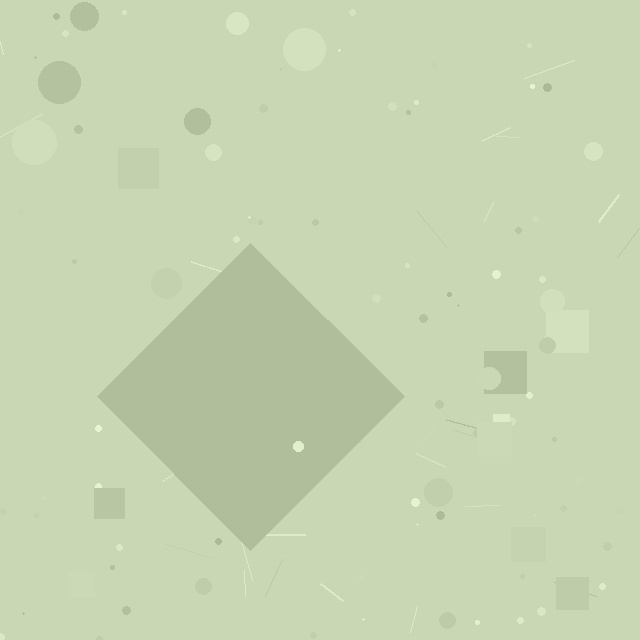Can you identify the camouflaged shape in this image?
The camouflaged shape is a diamond.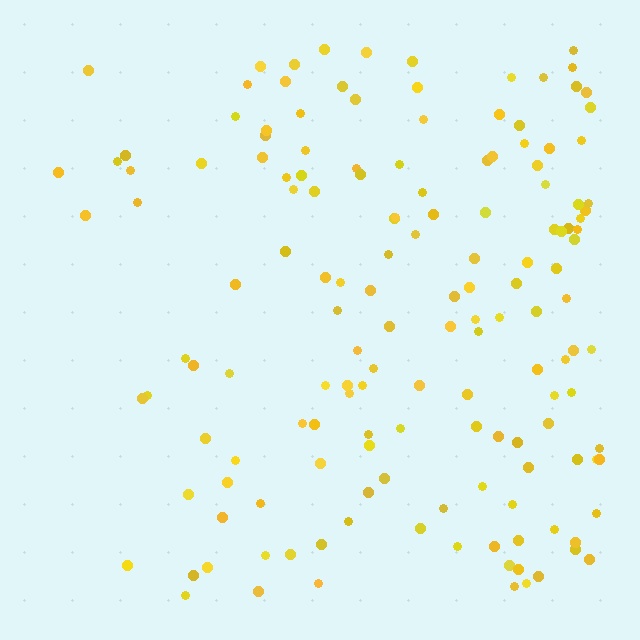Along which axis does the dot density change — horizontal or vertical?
Horizontal.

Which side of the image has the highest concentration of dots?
The right.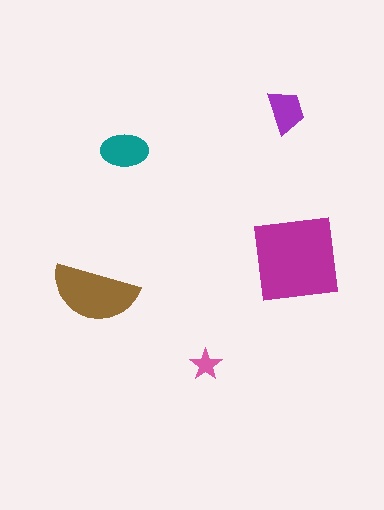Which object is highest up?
The purple trapezoid is topmost.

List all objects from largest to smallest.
The magenta square, the brown semicircle, the teal ellipse, the purple trapezoid, the pink star.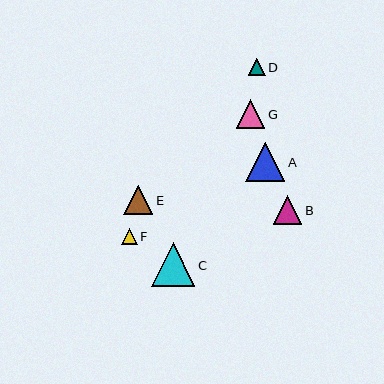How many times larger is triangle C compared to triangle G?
Triangle C is approximately 1.5 times the size of triangle G.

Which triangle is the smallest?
Triangle F is the smallest with a size of approximately 16 pixels.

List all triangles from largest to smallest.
From largest to smallest: C, A, E, G, B, D, F.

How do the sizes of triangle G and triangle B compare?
Triangle G and triangle B are approximately the same size.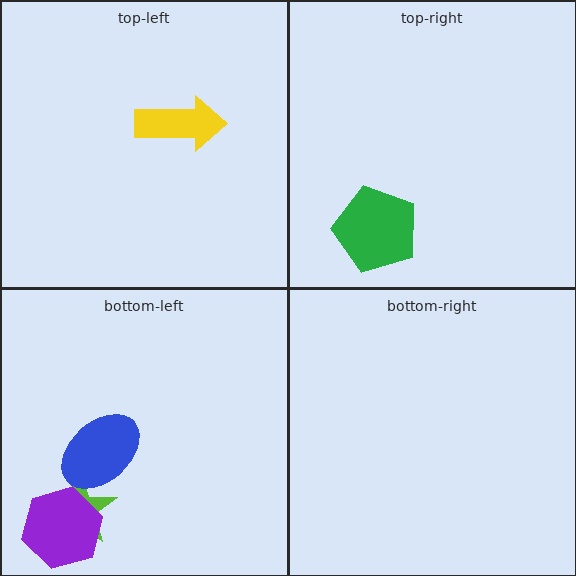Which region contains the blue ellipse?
The bottom-left region.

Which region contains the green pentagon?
The top-right region.